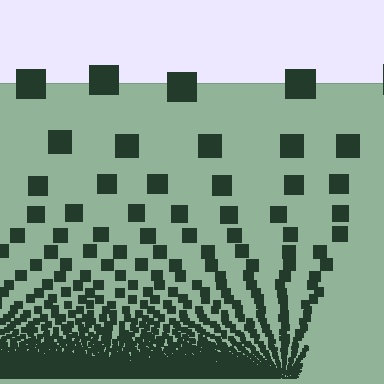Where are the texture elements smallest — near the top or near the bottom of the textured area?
Near the bottom.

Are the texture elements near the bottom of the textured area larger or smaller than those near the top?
Smaller. The gradient is inverted — elements near the bottom are smaller and denser.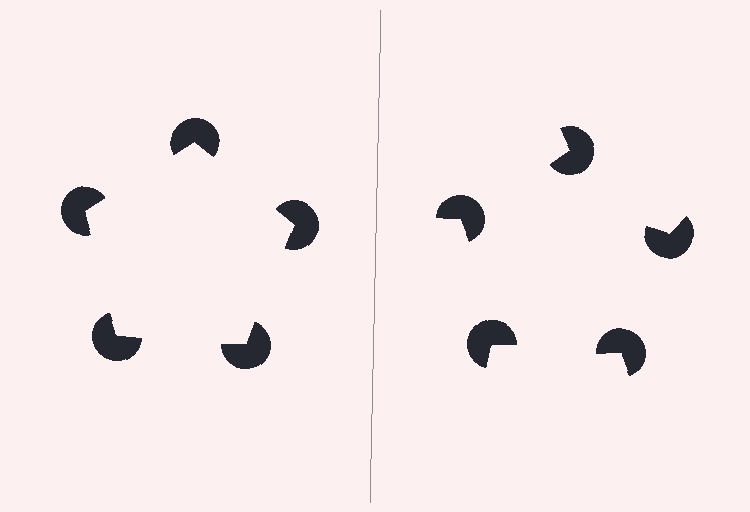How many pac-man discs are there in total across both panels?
10 — 5 on each side.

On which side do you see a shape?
An illusory pentagon appears on the left side. On the right side the wedge cuts are rotated, so no coherent shape forms.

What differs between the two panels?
The pac-man discs are positioned identically on both sides; only the wedge orientations differ. On the left they align to a pentagon; on the right they are misaligned.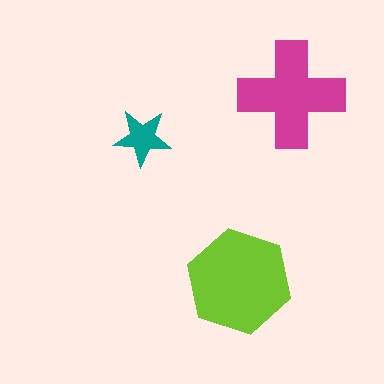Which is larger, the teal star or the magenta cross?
The magenta cross.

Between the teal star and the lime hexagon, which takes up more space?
The lime hexagon.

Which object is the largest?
The lime hexagon.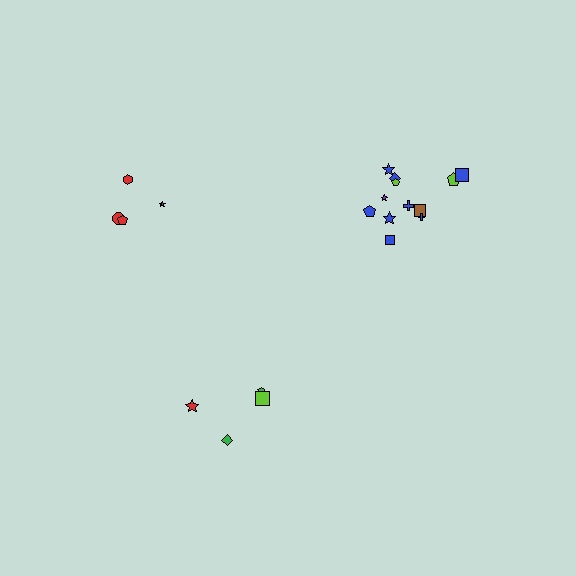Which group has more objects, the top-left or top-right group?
The top-right group.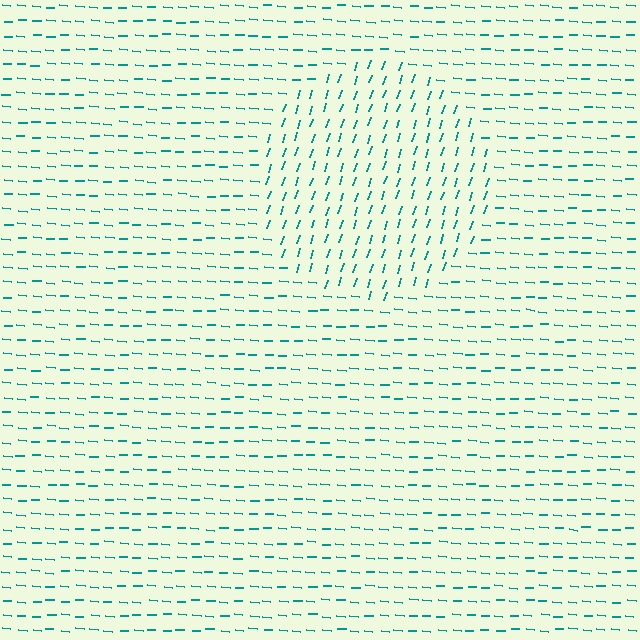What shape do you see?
I see a circle.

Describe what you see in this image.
The image is filled with small teal line segments. A circle region in the image has lines oriented differently from the surrounding lines, creating a visible texture boundary.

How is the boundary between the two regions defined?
The boundary is defined purely by a change in line orientation (approximately 76 degrees difference). All lines are the same color and thickness.